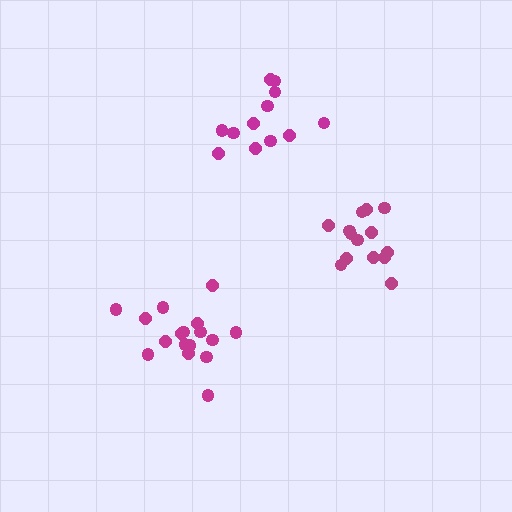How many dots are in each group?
Group 1: 17 dots, Group 2: 14 dots, Group 3: 12 dots (43 total).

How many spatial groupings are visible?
There are 3 spatial groupings.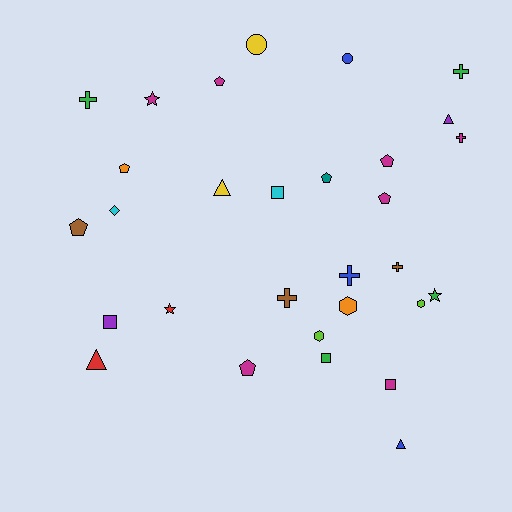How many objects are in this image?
There are 30 objects.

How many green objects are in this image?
There are 4 green objects.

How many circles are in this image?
There are 2 circles.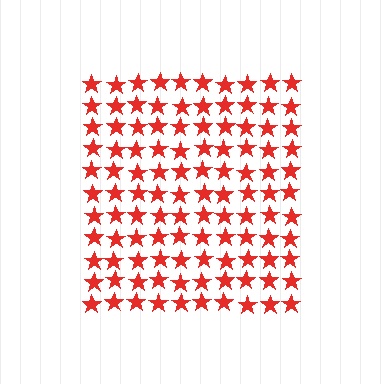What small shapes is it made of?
It is made of small stars.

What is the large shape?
The large shape is a square.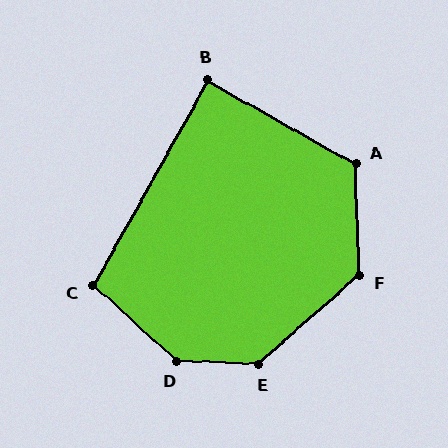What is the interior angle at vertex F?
Approximately 130 degrees (obtuse).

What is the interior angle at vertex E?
Approximately 136 degrees (obtuse).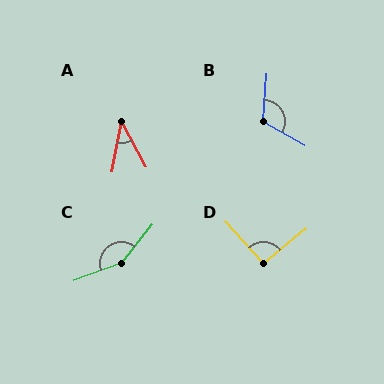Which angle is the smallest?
A, at approximately 39 degrees.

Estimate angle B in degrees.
Approximately 115 degrees.